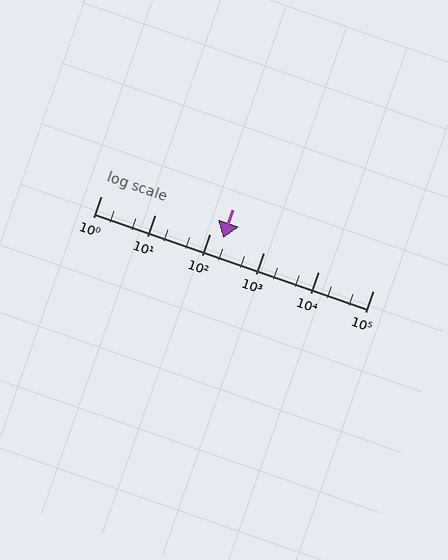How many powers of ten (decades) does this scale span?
The scale spans 5 decades, from 1 to 100000.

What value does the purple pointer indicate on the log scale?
The pointer indicates approximately 180.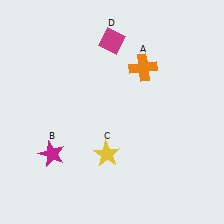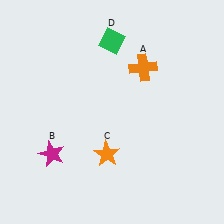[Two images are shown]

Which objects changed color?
C changed from yellow to orange. D changed from magenta to green.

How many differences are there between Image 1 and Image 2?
There are 2 differences between the two images.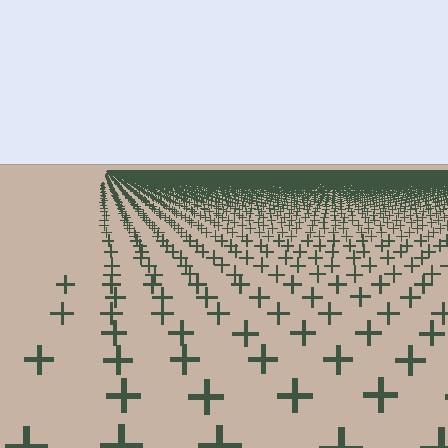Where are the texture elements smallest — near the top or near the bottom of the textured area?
Near the top.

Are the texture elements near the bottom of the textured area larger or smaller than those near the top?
Larger. Near the bottom, elements are closer to the viewer and appear at a bigger on-screen size.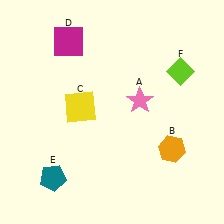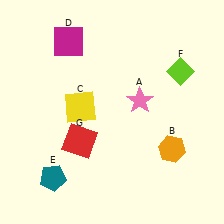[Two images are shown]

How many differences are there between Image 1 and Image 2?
There is 1 difference between the two images.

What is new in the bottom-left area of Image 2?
A red square (G) was added in the bottom-left area of Image 2.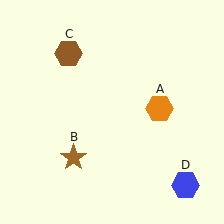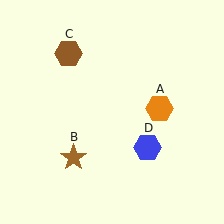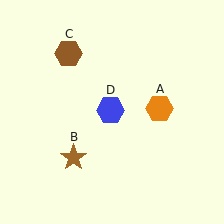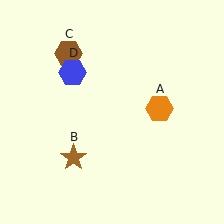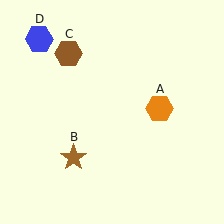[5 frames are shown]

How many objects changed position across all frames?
1 object changed position: blue hexagon (object D).